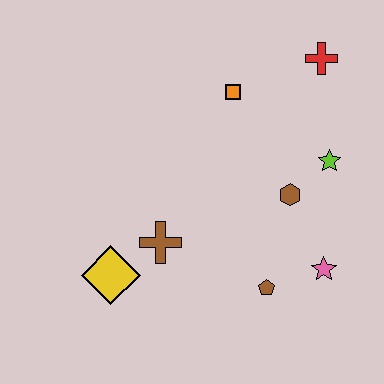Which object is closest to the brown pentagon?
The pink star is closest to the brown pentagon.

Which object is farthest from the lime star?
The yellow diamond is farthest from the lime star.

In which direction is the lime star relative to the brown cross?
The lime star is to the right of the brown cross.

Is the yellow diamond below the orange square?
Yes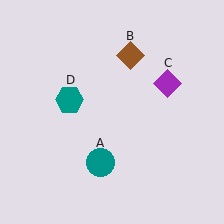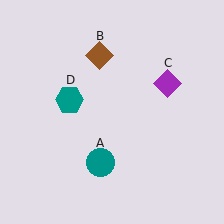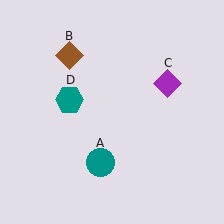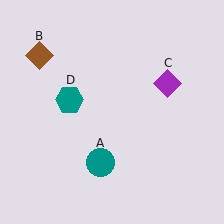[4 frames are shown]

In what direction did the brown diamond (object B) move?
The brown diamond (object B) moved left.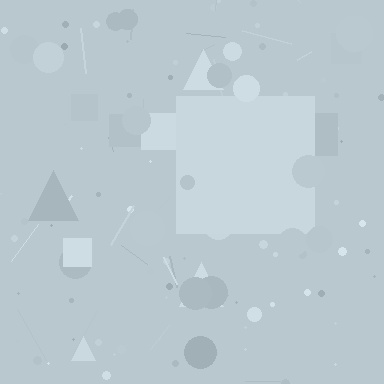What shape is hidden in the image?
A square is hidden in the image.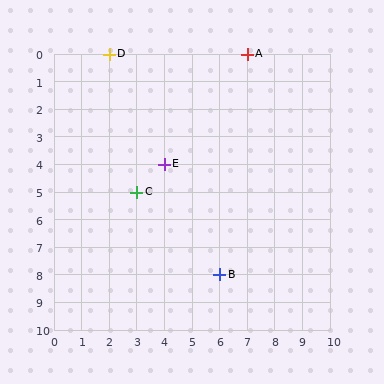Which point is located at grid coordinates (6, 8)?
Point B is at (6, 8).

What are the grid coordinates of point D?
Point D is at grid coordinates (2, 0).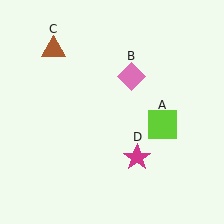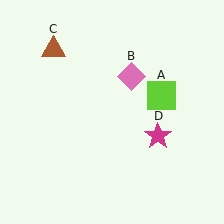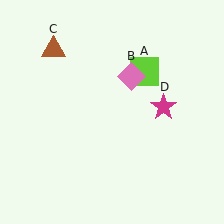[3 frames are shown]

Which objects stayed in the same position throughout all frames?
Pink diamond (object B) and brown triangle (object C) remained stationary.